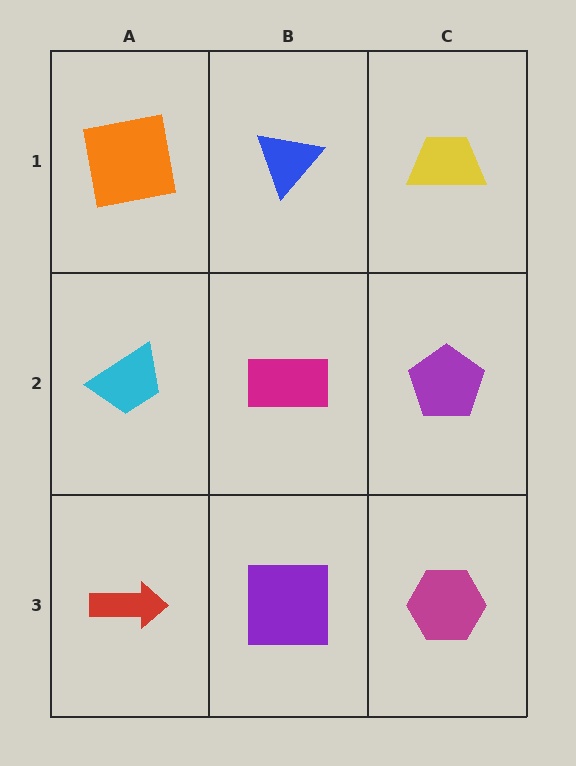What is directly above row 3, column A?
A cyan trapezoid.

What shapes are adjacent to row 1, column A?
A cyan trapezoid (row 2, column A), a blue triangle (row 1, column B).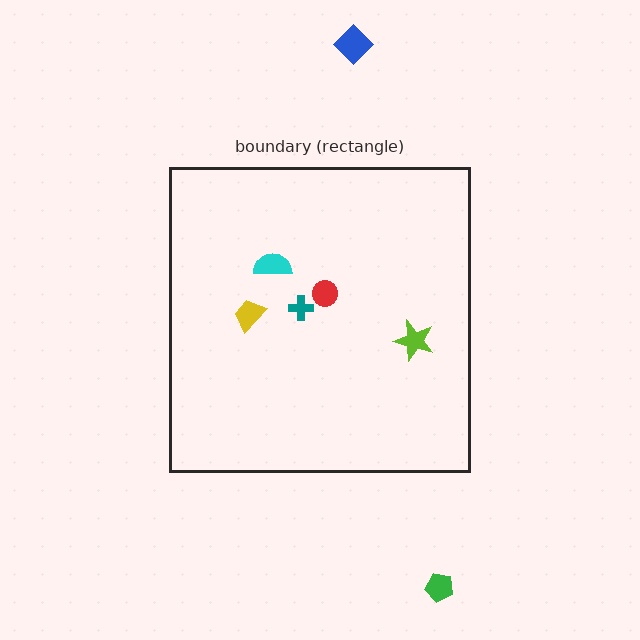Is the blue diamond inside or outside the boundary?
Outside.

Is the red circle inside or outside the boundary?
Inside.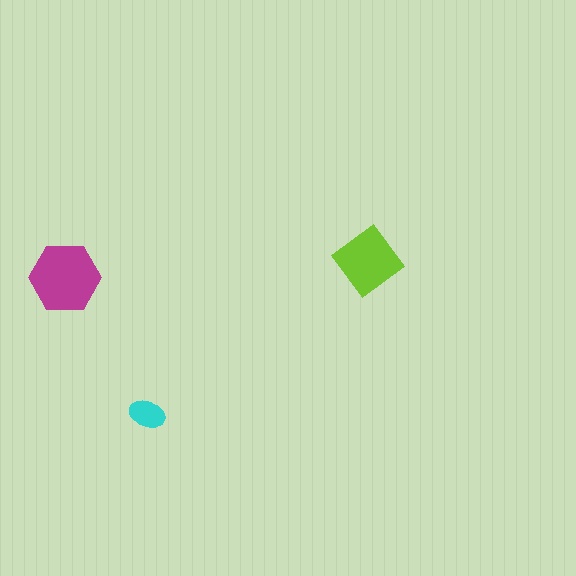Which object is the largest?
The magenta hexagon.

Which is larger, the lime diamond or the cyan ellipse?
The lime diamond.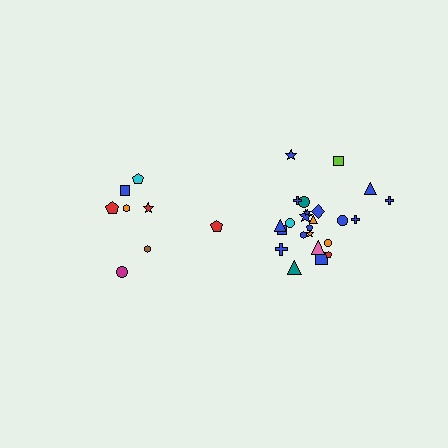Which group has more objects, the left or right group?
The right group.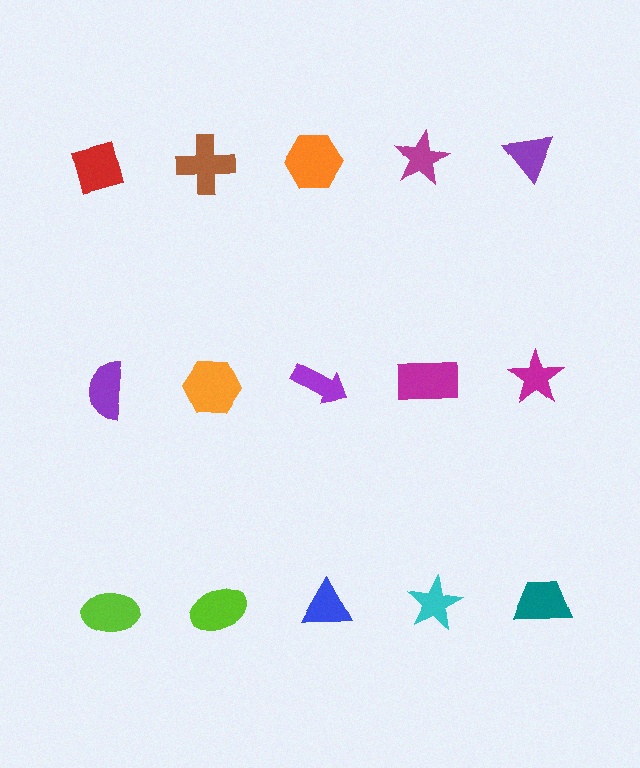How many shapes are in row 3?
5 shapes.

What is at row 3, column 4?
A cyan star.